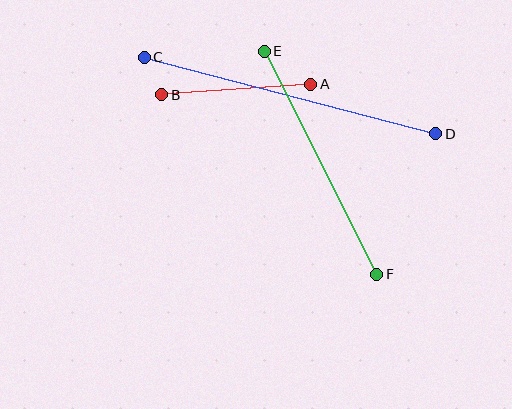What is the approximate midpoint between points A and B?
The midpoint is at approximately (236, 90) pixels.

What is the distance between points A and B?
The distance is approximately 149 pixels.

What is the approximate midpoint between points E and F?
The midpoint is at approximately (321, 163) pixels.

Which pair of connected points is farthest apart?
Points C and D are farthest apart.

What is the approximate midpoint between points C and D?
The midpoint is at approximately (290, 95) pixels.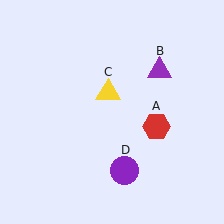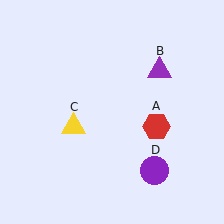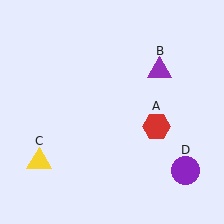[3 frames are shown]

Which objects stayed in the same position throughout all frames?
Red hexagon (object A) and purple triangle (object B) remained stationary.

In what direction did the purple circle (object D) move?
The purple circle (object D) moved right.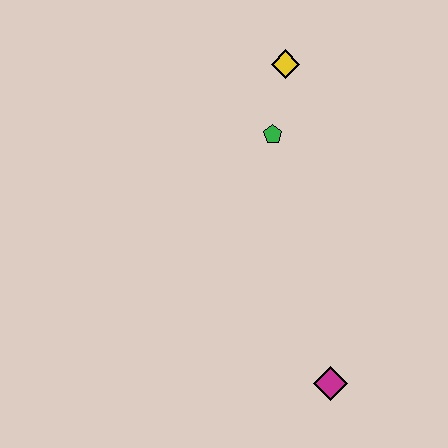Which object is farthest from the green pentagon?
The magenta diamond is farthest from the green pentagon.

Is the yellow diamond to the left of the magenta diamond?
Yes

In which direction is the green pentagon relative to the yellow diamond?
The green pentagon is below the yellow diamond.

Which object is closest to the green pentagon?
The yellow diamond is closest to the green pentagon.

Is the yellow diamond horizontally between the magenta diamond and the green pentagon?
Yes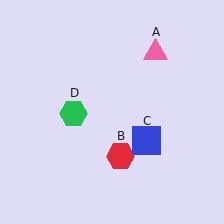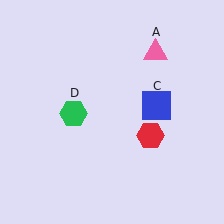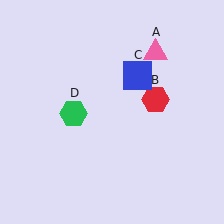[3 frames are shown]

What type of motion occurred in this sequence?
The red hexagon (object B), blue square (object C) rotated counterclockwise around the center of the scene.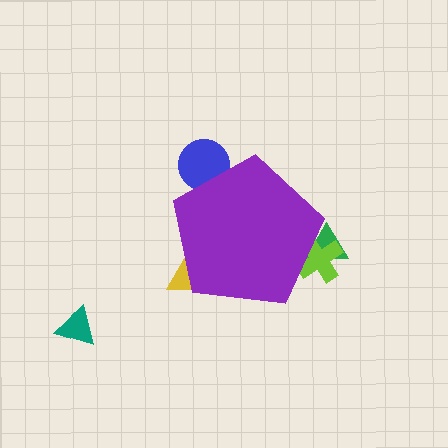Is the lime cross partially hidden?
Yes, the lime cross is partially hidden behind the purple pentagon.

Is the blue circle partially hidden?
Yes, the blue circle is partially hidden behind the purple pentagon.